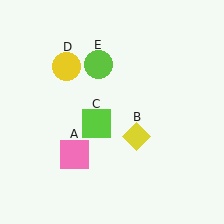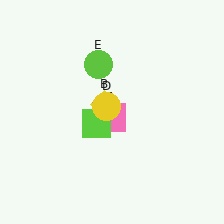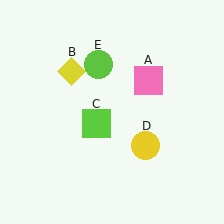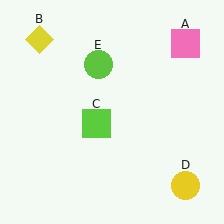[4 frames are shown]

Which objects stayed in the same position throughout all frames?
Lime square (object C) and lime circle (object E) remained stationary.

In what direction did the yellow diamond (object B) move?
The yellow diamond (object B) moved up and to the left.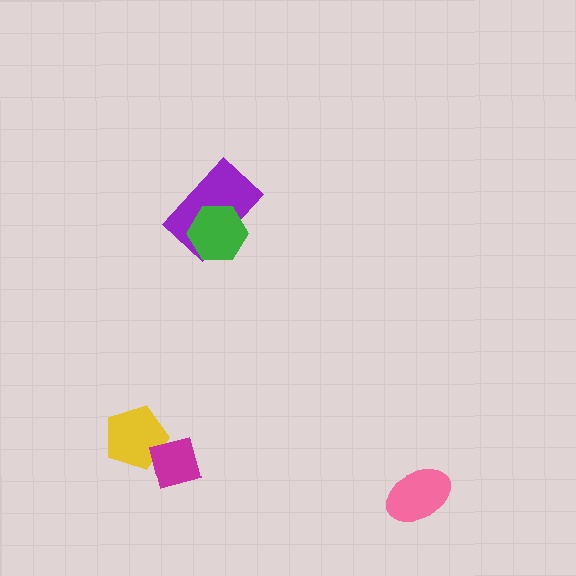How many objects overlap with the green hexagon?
1 object overlaps with the green hexagon.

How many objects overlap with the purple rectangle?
1 object overlaps with the purple rectangle.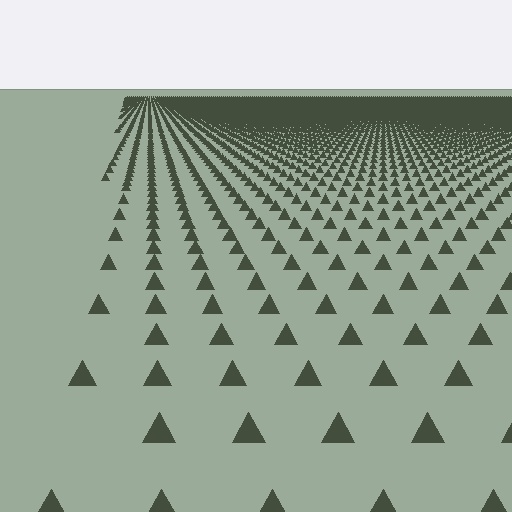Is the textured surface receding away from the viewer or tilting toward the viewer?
The surface is receding away from the viewer. Texture elements get smaller and denser toward the top.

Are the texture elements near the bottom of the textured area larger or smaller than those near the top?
Larger. Near the bottom, elements are closer to the viewer and appear at a bigger on-screen size.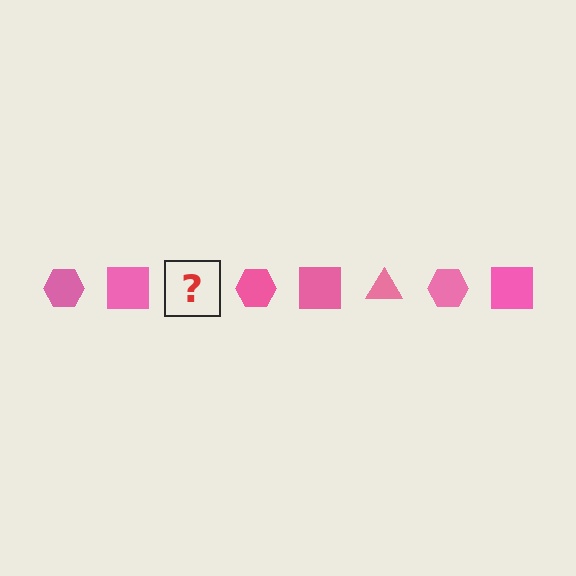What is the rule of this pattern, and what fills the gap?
The rule is that the pattern cycles through hexagon, square, triangle shapes in pink. The gap should be filled with a pink triangle.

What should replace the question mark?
The question mark should be replaced with a pink triangle.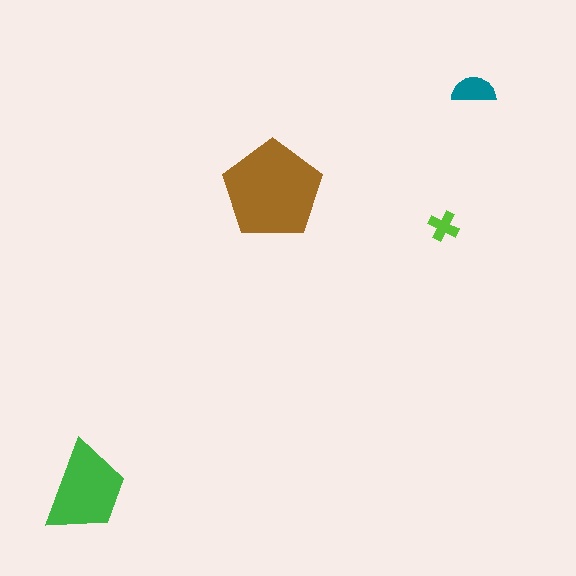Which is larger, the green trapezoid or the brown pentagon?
The brown pentagon.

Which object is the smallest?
The lime cross.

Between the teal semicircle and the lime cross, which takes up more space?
The teal semicircle.